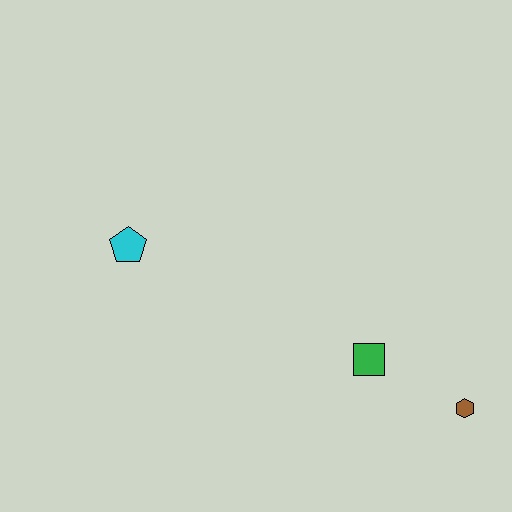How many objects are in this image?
There are 3 objects.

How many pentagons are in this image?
There is 1 pentagon.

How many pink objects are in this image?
There are no pink objects.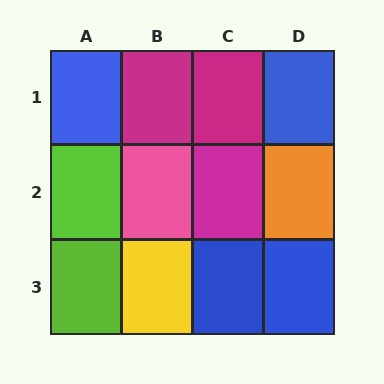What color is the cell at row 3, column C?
Blue.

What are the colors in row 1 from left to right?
Blue, magenta, magenta, blue.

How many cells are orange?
1 cell is orange.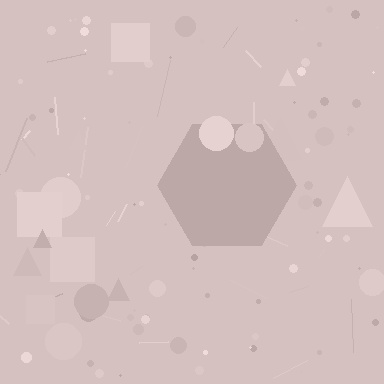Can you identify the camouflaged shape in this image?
The camouflaged shape is a hexagon.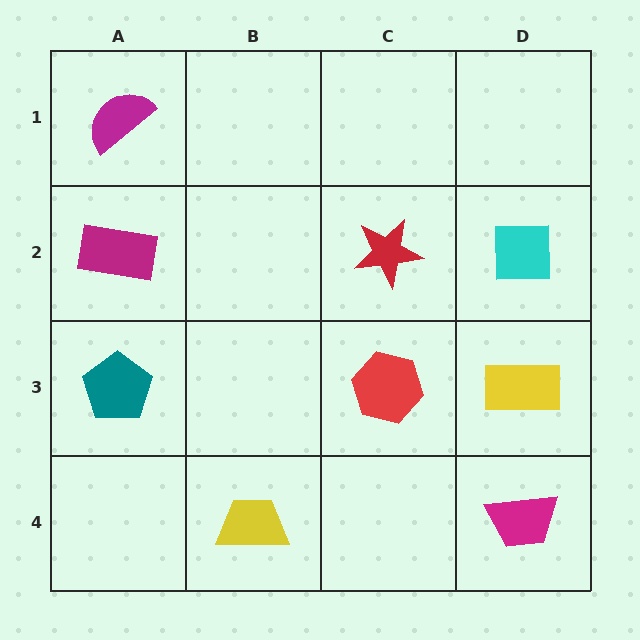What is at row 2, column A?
A magenta rectangle.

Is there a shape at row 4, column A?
No, that cell is empty.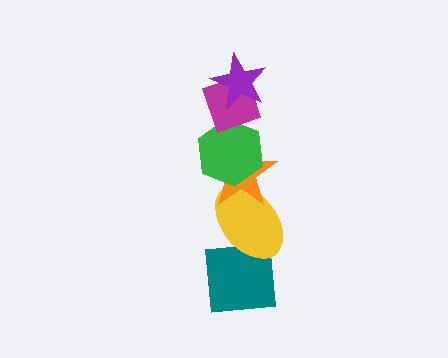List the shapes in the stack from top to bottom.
From top to bottom: the purple star, the magenta diamond, the green hexagon, the orange star, the yellow ellipse, the teal square.